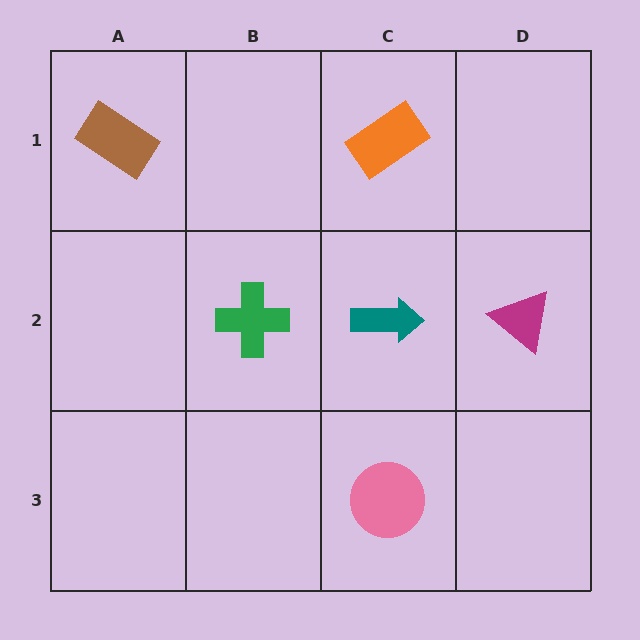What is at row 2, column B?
A green cross.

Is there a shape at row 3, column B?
No, that cell is empty.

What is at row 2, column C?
A teal arrow.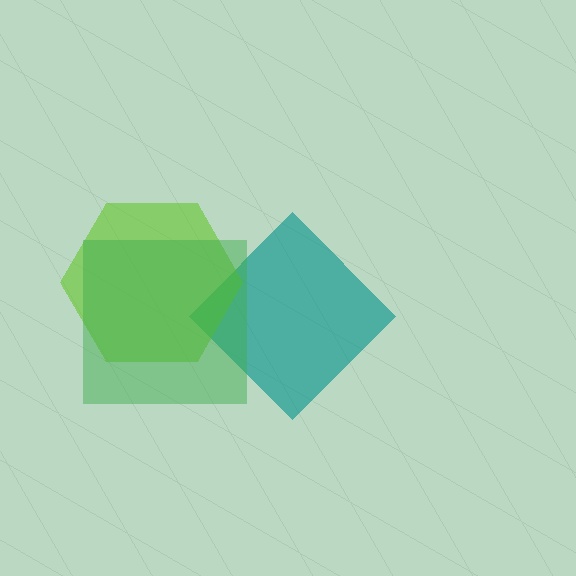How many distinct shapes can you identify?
There are 3 distinct shapes: a teal diamond, a lime hexagon, a green square.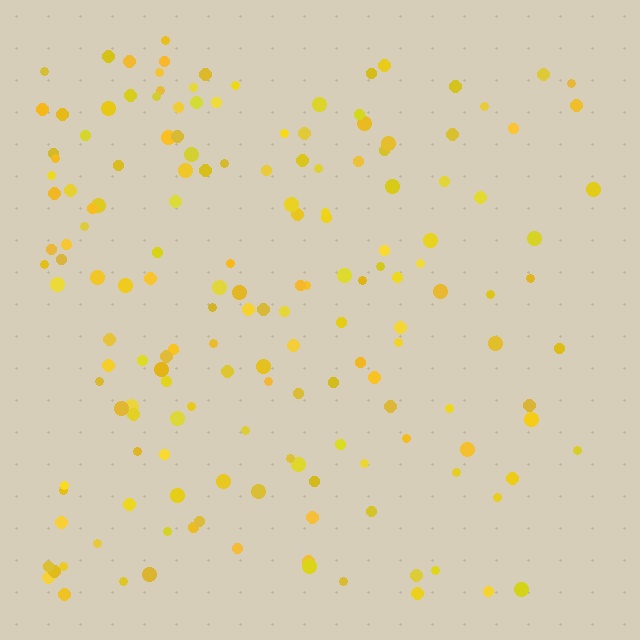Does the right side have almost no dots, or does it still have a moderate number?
Still a moderate number, just noticeably fewer than the left.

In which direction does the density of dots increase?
From right to left, with the left side densest.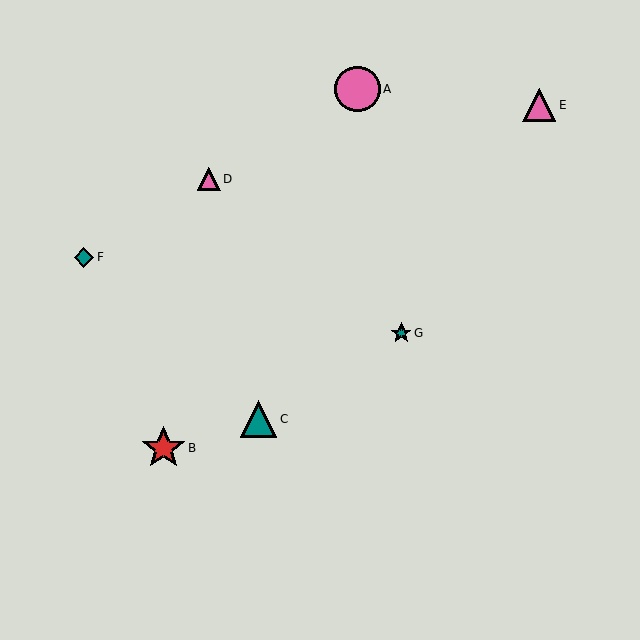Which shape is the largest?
The pink circle (labeled A) is the largest.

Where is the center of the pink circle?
The center of the pink circle is at (357, 89).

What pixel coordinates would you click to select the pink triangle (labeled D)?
Click at (209, 179) to select the pink triangle D.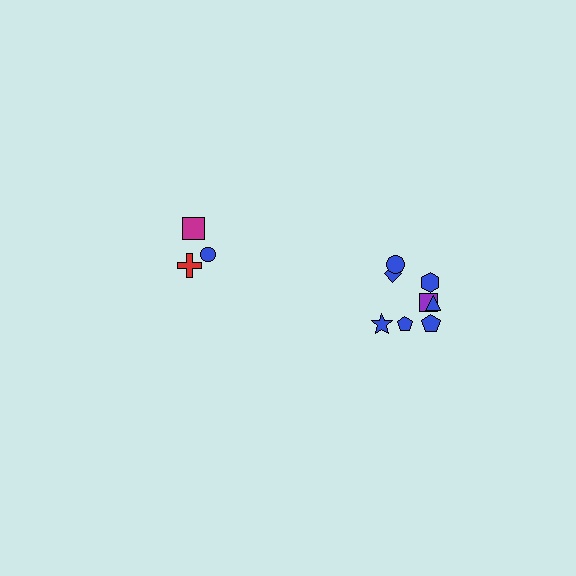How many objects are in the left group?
There are 3 objects.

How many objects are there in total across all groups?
There are 11 objects.